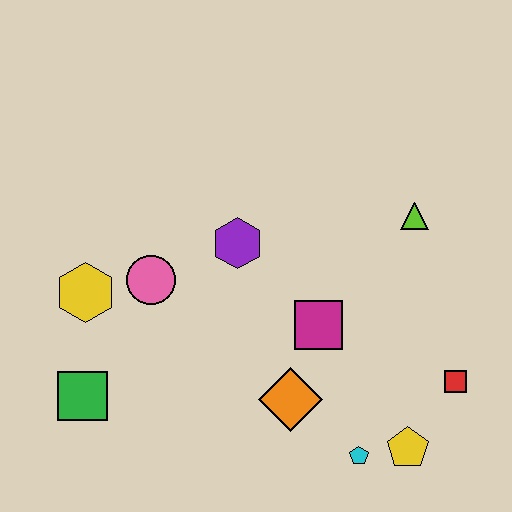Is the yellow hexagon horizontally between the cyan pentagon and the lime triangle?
No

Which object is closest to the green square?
The yellow hexagon is closest to the green square.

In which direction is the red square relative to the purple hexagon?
The red square is to the right of the purple hexagon.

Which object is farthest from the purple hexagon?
The yellow pentagon is farthest from the purple hexagon.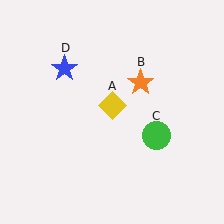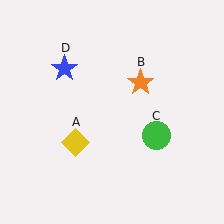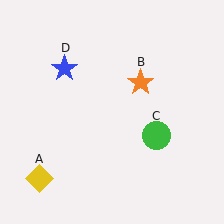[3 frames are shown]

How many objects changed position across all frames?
1 object changed position: yellow diamond (object A).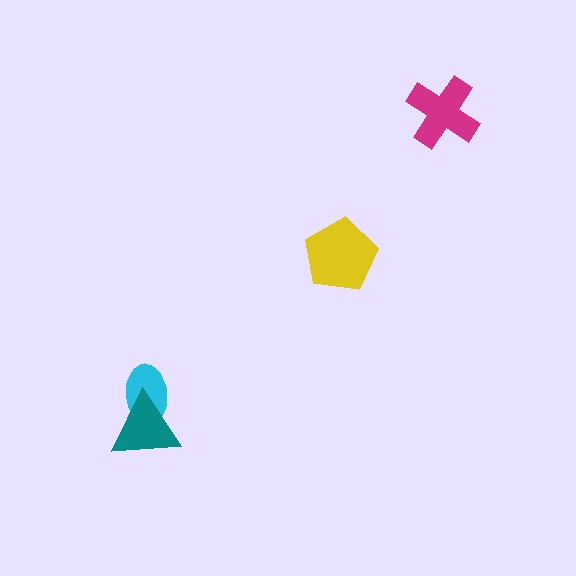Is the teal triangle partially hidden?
No, no other shape covers it.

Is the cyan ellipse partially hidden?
Yes, it is partially covered by another shape.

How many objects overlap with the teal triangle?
1 object overlaps with the teal triangle.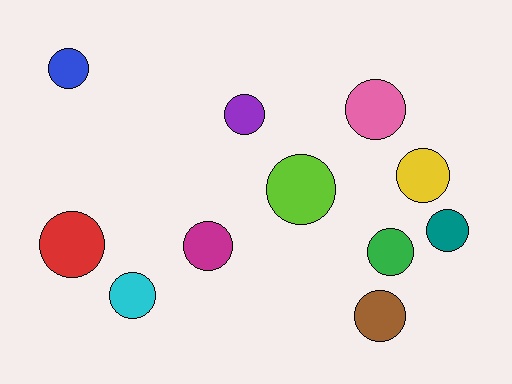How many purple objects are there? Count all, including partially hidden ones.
There is 1 purple object.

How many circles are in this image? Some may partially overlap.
There are 11 circles.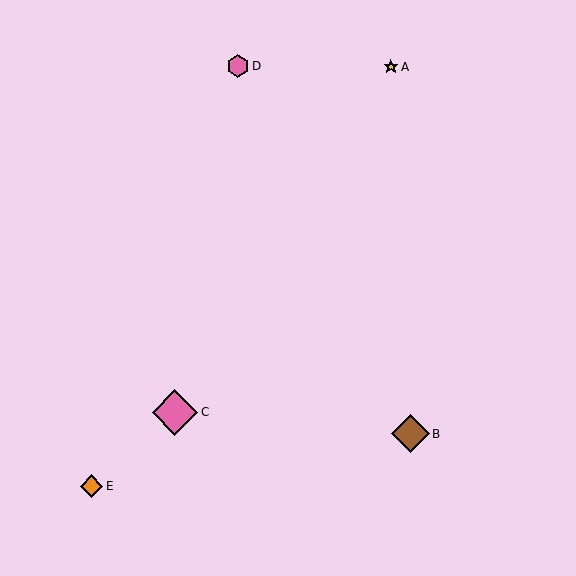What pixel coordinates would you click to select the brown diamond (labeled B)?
Click at (410, 434) to select the brown diamond B.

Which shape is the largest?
The pink diamond (labeled C) is the largest.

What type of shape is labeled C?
Shape C is a pink diamond.